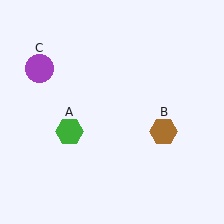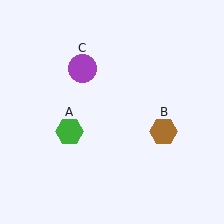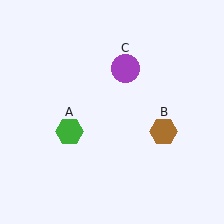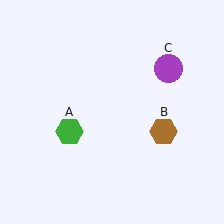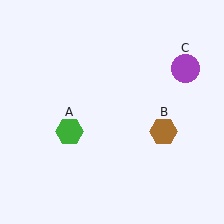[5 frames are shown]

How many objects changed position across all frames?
1 object changed position: purple circle (object C).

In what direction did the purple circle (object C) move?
The purple circle (object C) moved right.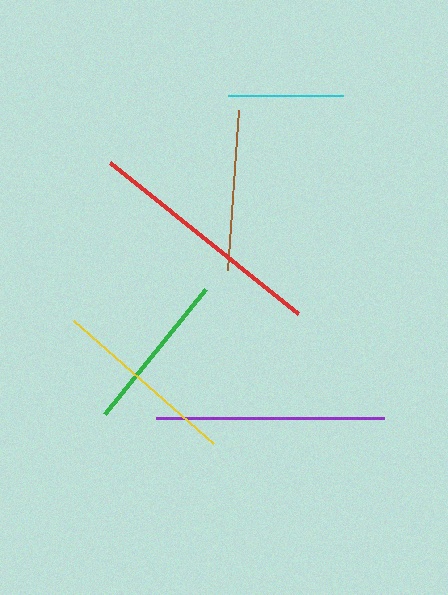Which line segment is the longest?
The red line is the longest at approximately 242 pixels.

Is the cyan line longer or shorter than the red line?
The red line is longer than the cyan line.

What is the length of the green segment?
The green segment is approximately 160 pixels long.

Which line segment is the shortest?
The cyan line is the shortest at approximately 115 pixels.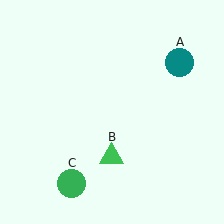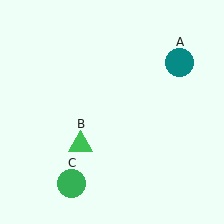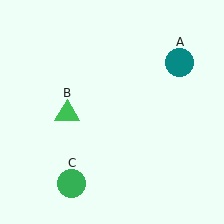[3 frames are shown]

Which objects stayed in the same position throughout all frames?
Teal circle (object A) and green circle (object C) remained stationary.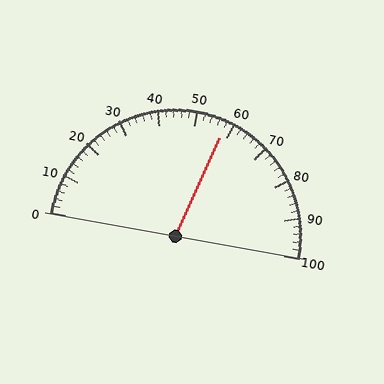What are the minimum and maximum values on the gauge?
The gauge ranges from 0 to 100.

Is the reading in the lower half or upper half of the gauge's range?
The reading is in the upper half of the range (0 to 100).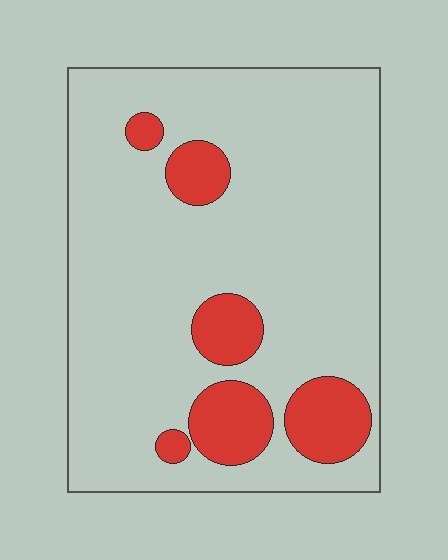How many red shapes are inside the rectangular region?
6.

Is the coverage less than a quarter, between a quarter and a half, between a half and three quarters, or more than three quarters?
Less than a quarter.